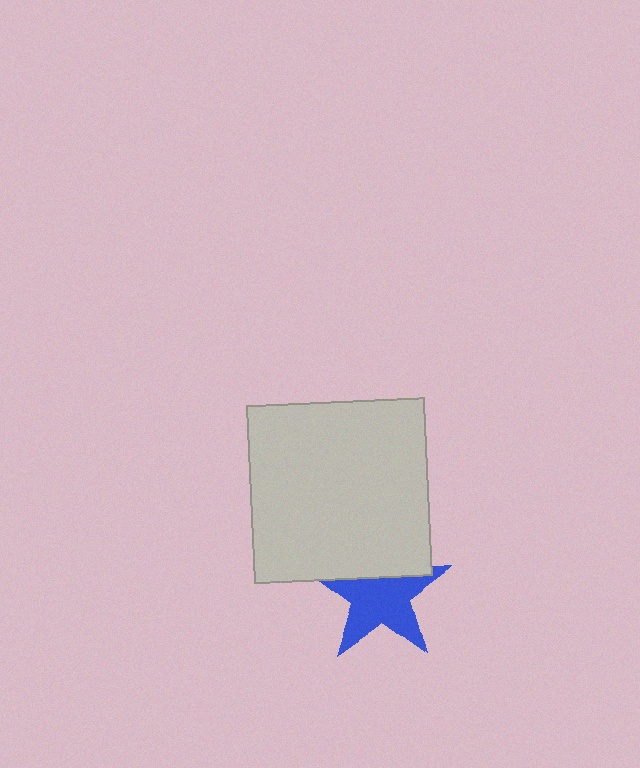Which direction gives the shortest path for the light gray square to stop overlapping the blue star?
Moving up gives the shortest separation.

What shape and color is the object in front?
The object in front is a light gray square.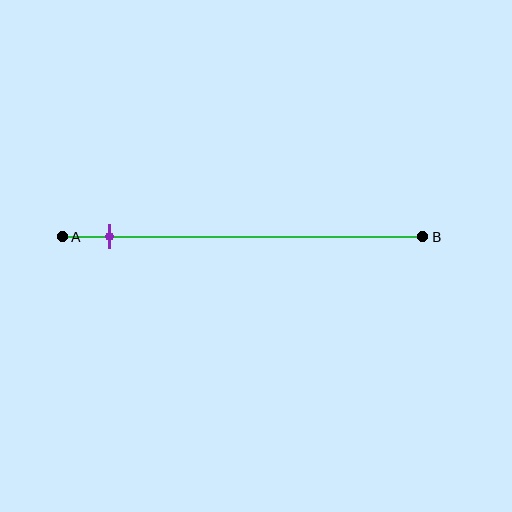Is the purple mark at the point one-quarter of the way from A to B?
No, the mark is at about 15% from A, not at the 25% one-quarter point.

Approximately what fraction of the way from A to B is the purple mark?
The purple mark is approximately 15% of the way from A to B.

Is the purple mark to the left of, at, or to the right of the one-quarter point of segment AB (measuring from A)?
The purple mark is to the left of the one-quarter point of segment AB.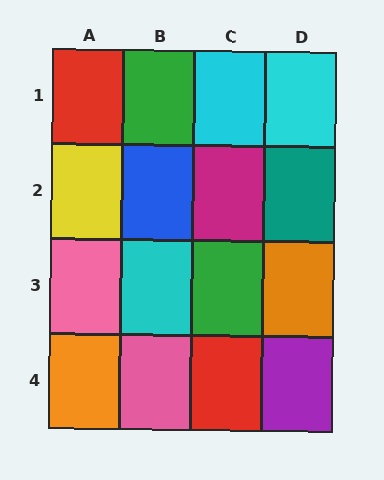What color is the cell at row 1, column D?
Cyan.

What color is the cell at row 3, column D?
Orange.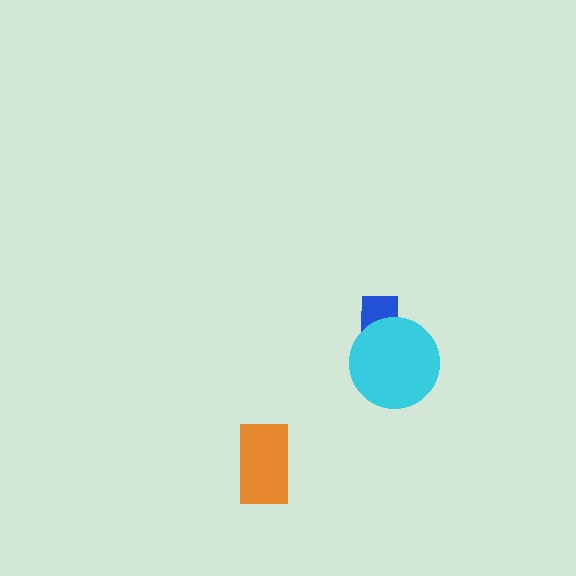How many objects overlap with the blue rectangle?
1 object overlaps with the blue rectangle.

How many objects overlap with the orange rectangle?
0 objects overlap with the orange rectangle.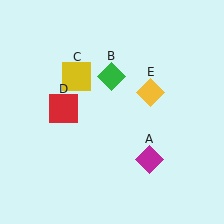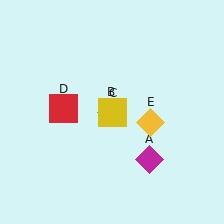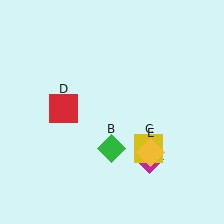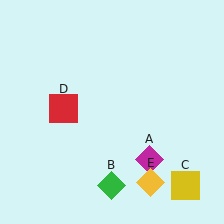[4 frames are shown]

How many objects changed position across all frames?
3 objects changed position: green diamond (object B), yellow square (object C), yellow diamond (object E).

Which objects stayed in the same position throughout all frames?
Magenta diamond (object A) and red square (object D) remained stationary.